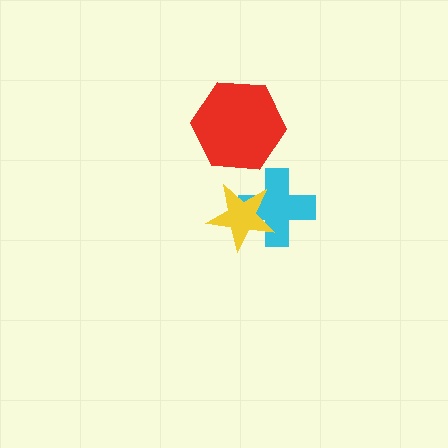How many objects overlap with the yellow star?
1 object overlaps with the yellow star.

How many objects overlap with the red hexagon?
0 objects overlap with the red hexagon.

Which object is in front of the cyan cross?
The yellow star is in front of the cyan cross.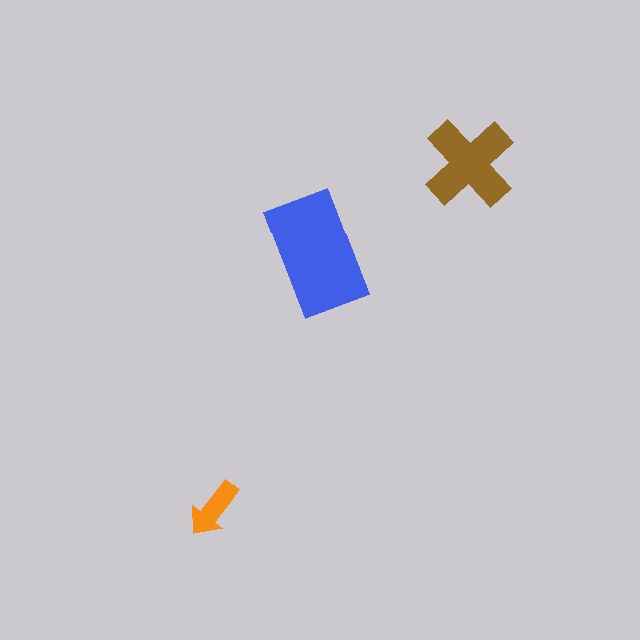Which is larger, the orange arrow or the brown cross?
The brown cross.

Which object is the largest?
The blue rectangle.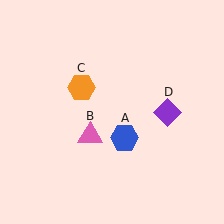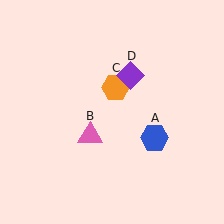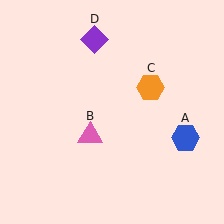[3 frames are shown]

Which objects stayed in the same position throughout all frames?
Pink triangle (object B) remained stationary.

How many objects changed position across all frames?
3 objects changed position: blue hexagon (object A), orange hexagon (object C), purple diamond (object D).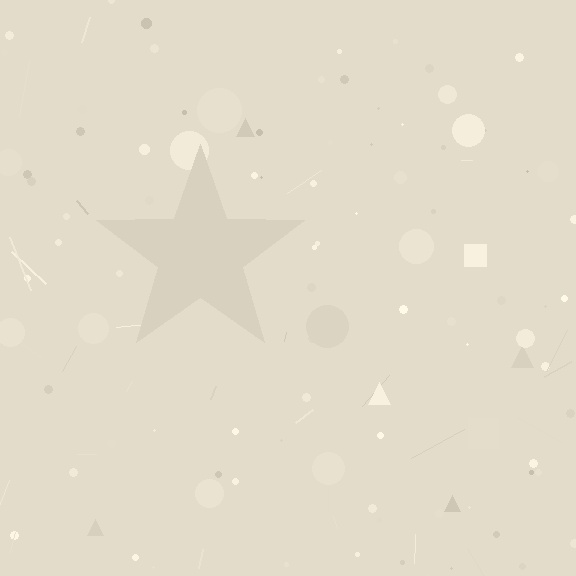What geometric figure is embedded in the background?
A star is embedded in the background.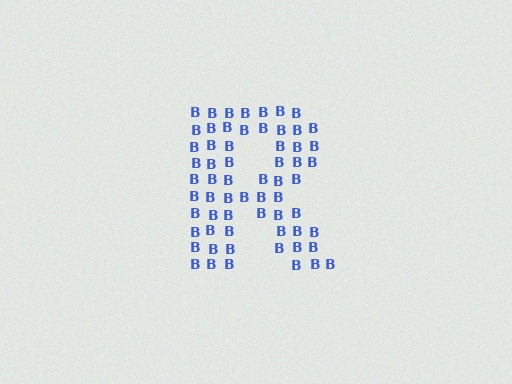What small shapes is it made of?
It is made of small letter B's.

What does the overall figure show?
The overall figure shows the letter R.